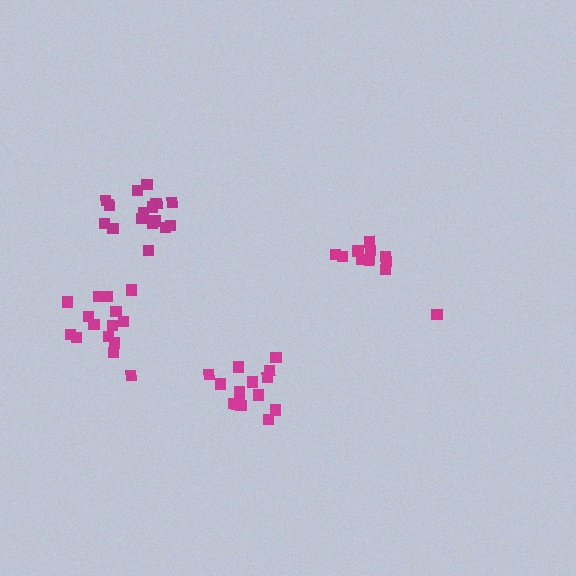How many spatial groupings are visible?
There are 4 spatial groupings.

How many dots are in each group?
Group 1: 15 dots, Group 2: 11 dots, Group 3: 16 dots, Group 4: 15 dots (57 total).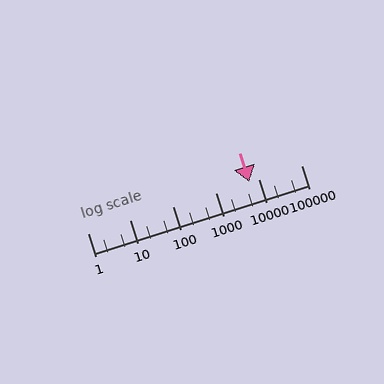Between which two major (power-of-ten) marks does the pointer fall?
The pointer is between 1000 and 10000.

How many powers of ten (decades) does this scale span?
The scale spans 5 decades, from 1 to 100000.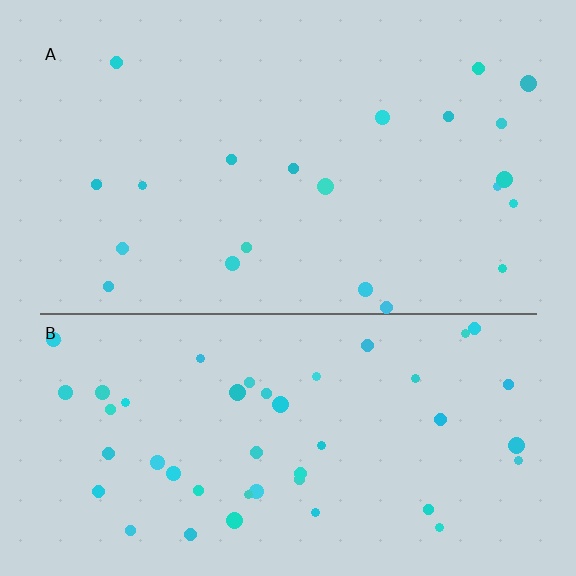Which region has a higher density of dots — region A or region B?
B (the bottom).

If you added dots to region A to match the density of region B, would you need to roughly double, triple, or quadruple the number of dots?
Approximately double.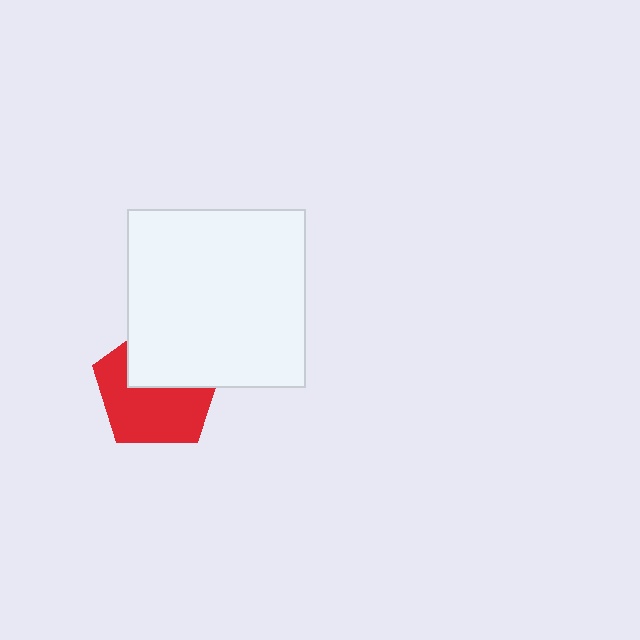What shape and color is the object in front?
The object in front is a white square.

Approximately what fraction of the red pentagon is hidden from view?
Roughly 41% of the red pentagon is hidden behind the white square.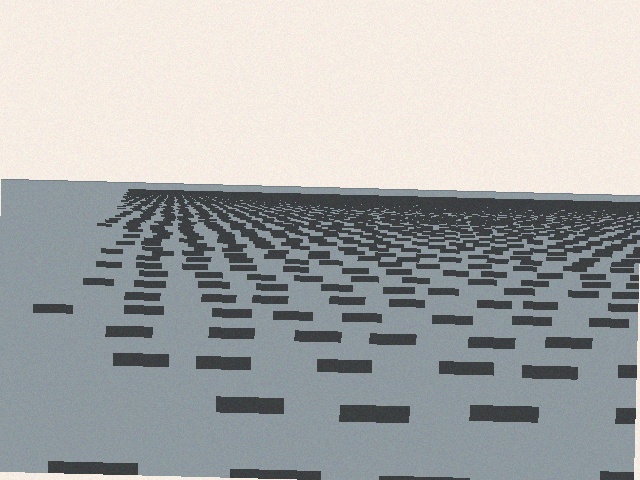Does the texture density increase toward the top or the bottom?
Density increases toward the top.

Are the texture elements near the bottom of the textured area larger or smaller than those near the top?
Larger. Near the bottom, elements are closer to the viewer and appear at a bigger on-screen size.